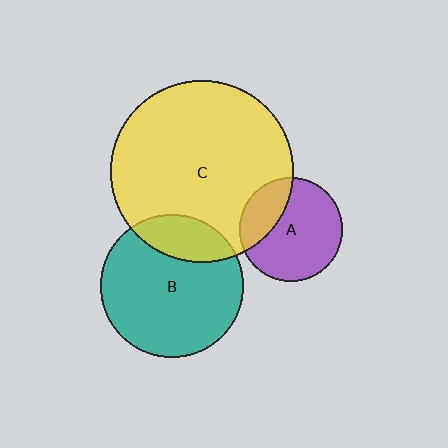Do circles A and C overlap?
Yes.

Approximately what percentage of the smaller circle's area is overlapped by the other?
Approximately 25%.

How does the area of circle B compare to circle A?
Approximately 1.9 times.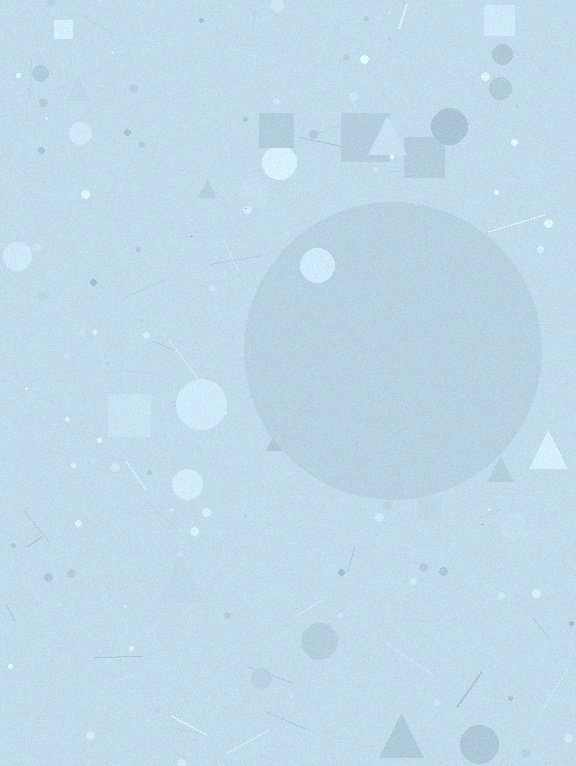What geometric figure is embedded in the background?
A circle is embedded in the background.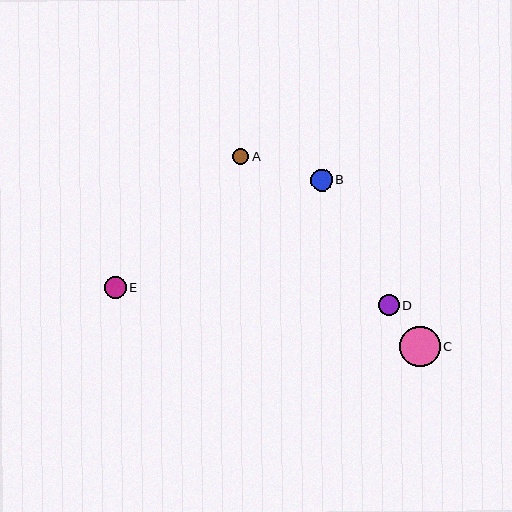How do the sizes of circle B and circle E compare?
Circle B and circle E are approximately the same size.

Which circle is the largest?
Circle C is the largest with a size of approximately 41 pixels.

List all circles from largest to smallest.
From largest to smallest: C, B, E, D, A.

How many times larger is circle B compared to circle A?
Circle B is approximately 1.4 times the size of circle A.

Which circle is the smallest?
Circle A is the smallest with a size of approximately 16 pixels.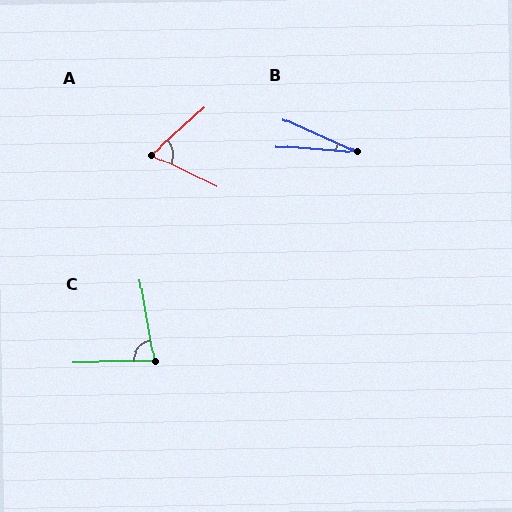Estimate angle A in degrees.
Approximately 67 degrees.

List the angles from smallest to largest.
B (20°), A (67°), C (81°).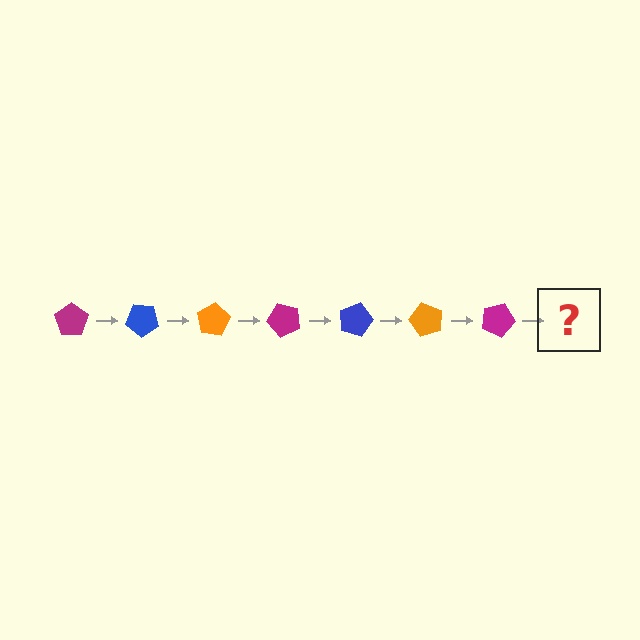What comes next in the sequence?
The next element should be a blue pentagon, rotated 280 degrees from the start.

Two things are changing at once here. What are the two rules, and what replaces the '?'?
The two rules are that it rotates 40 degrees each step and the color cycles through magenta, blue, and orange. The '?' should be a blue pentagon, rotated 280 degrees from the start.